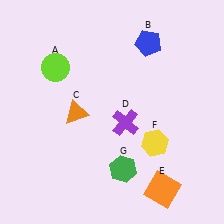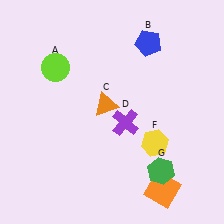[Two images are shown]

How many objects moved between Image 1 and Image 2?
2 objects moved between the two images.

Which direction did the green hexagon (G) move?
The green hexagon (G) moved right.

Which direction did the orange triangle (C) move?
The orange triangle (C) moved right.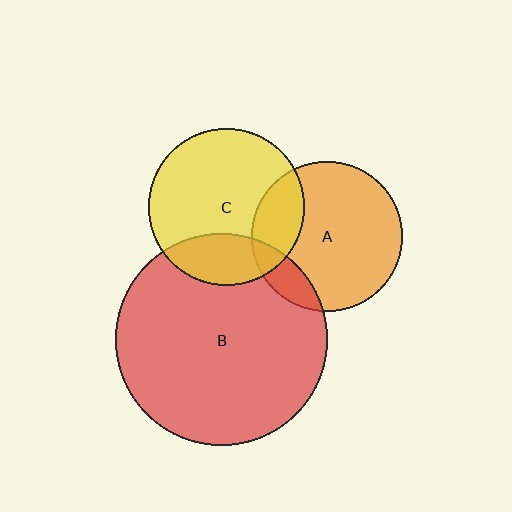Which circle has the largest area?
Circle B (red).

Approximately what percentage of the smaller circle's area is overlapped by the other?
Approximately 20%.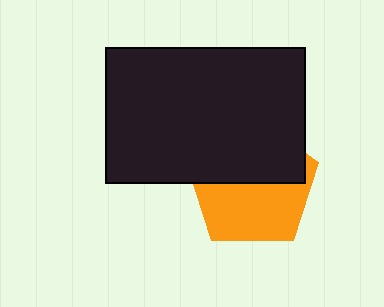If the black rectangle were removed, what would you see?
You would see the complete orange pentagon.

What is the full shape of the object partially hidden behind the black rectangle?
The partially hidden object is an orange pentagon.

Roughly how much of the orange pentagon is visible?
About half of it is visible (roughly 52%).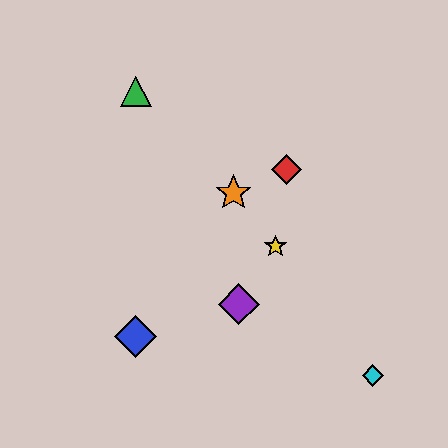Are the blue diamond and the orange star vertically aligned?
No, the blue diamond is at x≈136 and the orange star is at x≈233.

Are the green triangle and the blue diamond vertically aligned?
Yes, both are at x≈136.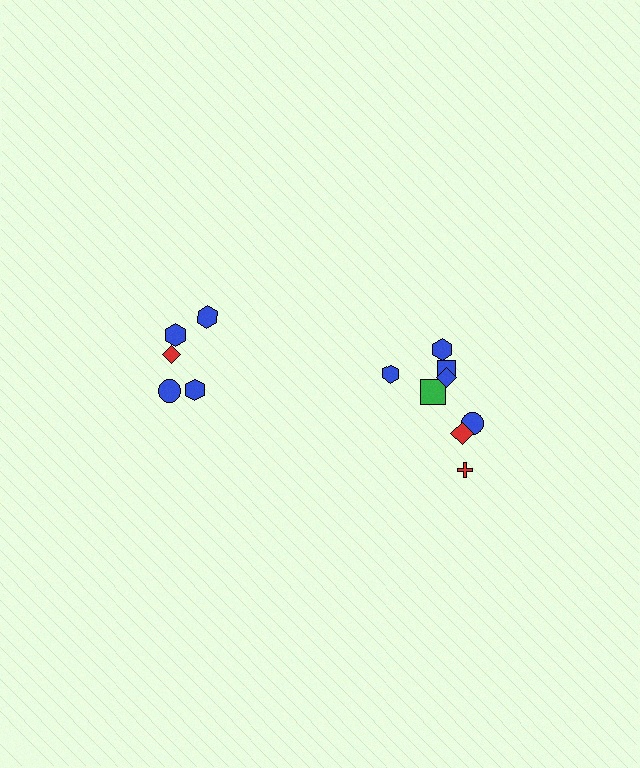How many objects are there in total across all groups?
There are 13 objects.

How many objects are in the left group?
There are 5 objects.